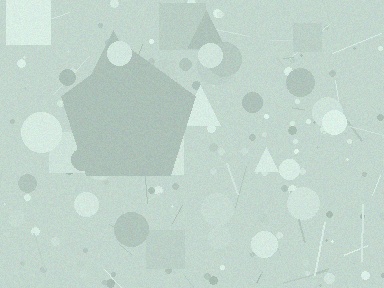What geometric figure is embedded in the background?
A pentagon is embedded in the background.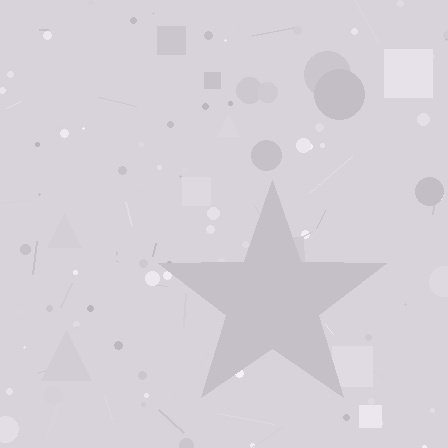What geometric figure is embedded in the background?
A star is embedded in the background.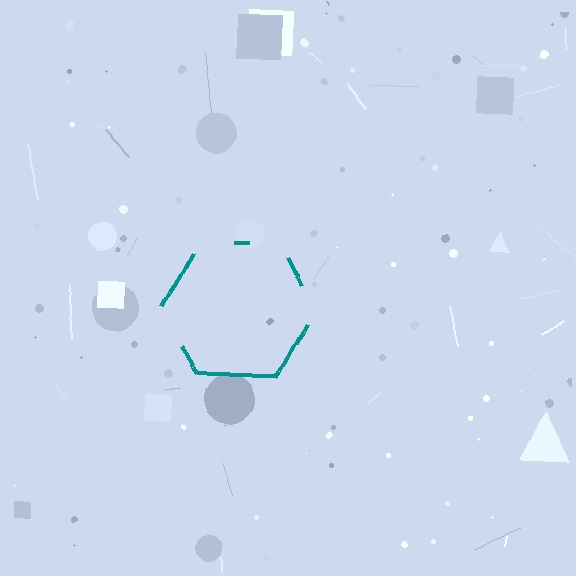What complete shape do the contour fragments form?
The contour fragments form a hexagon.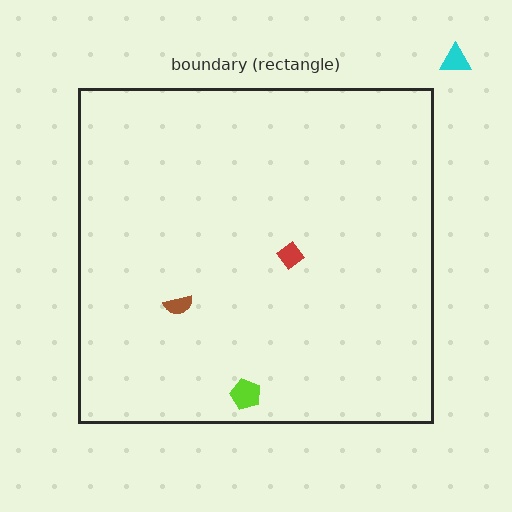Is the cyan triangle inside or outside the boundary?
Outside.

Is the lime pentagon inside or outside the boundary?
Inside.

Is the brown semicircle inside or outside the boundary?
Inside.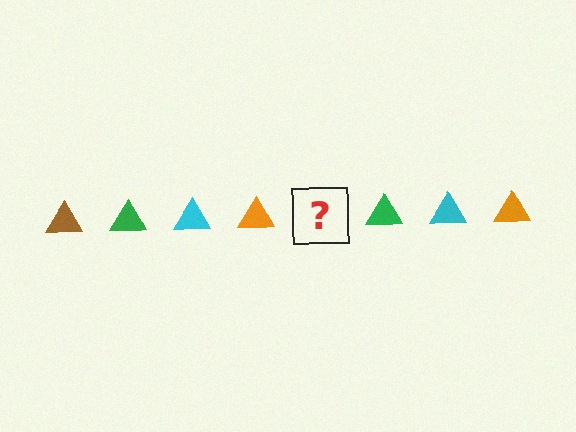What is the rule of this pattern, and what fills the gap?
The rule is that the pattern cycles through brown, green, cyan, orange triangles. The gap should be filled with a brown triangle.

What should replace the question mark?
The question mark should be replaced with a brown triangle.